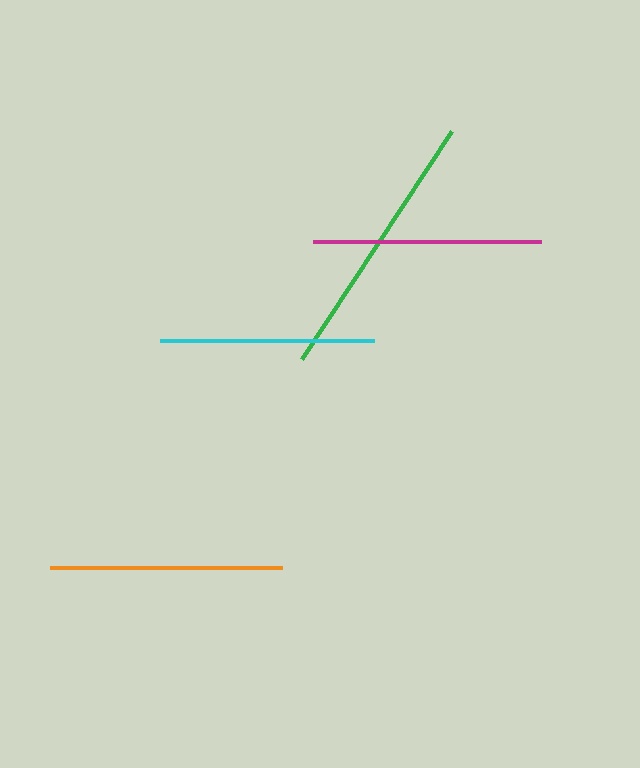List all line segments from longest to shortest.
From longest to shortest: green, orange, magenta, cyan.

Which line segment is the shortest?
The cyan line is the shortest at approximately 213 pixels.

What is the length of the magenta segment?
The magenta segment is approximately 228 pixels long.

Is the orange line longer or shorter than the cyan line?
The orange line is longer than the cyan line.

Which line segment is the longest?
The green line is the longest at approximately 273 pixels.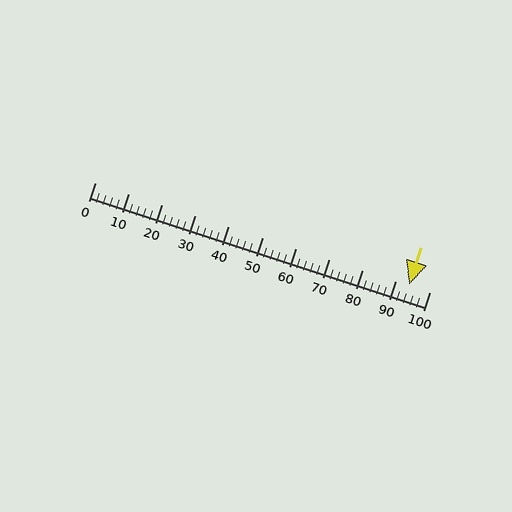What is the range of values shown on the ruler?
The ruler shows values from 0 to 100.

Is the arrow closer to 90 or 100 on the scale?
The arrow is closer to 90.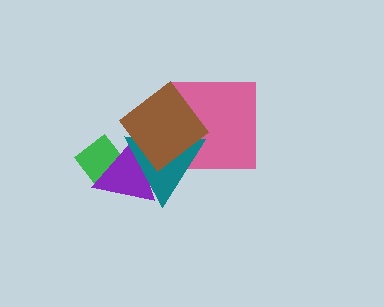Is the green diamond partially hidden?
Yes, it is partially covered by another shape.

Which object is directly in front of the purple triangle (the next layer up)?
The teal triangle is directly in front of the purple triangle.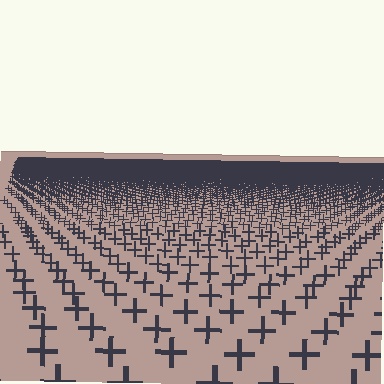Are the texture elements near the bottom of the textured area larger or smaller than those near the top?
Larger. Near the bottom, elements are closer to the viewer and appear at a bigger on-screen size.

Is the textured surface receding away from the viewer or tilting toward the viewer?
The surface is receding away from the viewer. Texture elements get smaller and denser toward the top.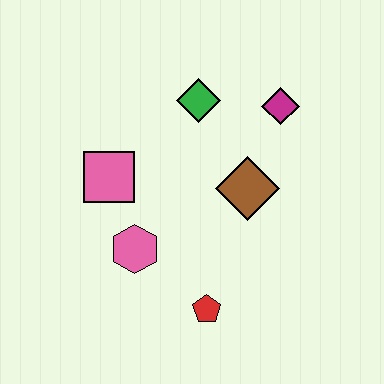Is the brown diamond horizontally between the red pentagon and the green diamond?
No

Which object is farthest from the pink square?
The magenta diamond is farthest from the pink square.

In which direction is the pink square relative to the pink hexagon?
The pink square is above the pink hexagon.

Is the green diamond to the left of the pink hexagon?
No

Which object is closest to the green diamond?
The magenta diamond is closest to the green diamond.